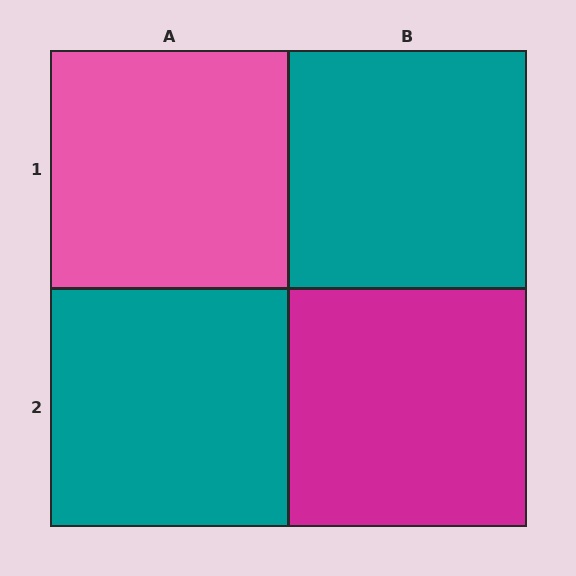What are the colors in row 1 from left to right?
Pink, teal.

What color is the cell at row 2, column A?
Teal.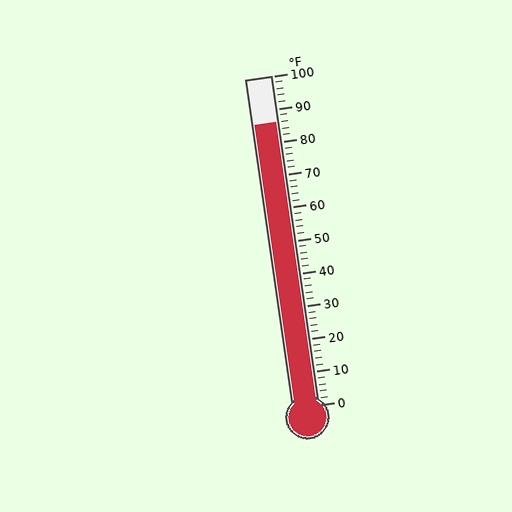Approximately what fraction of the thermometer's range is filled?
The thermometer is filled to approximately 85% of its range.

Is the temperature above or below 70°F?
The temperature is above 70°F.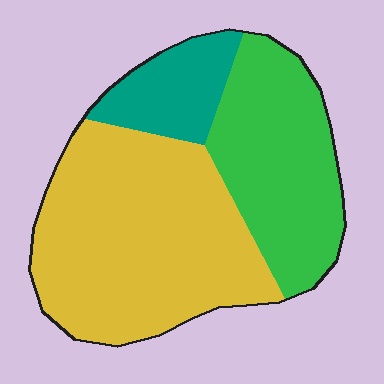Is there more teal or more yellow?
Yellow.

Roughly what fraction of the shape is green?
Green takes up about one third (1/3) of the shape.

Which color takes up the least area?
Teal, at roughly 15%.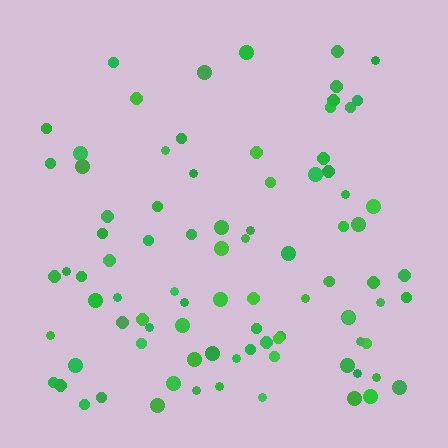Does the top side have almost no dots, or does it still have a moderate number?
Still a moderate number, just noticeably fewer than the bottom.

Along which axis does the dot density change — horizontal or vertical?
Vertical.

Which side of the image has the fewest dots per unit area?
The top.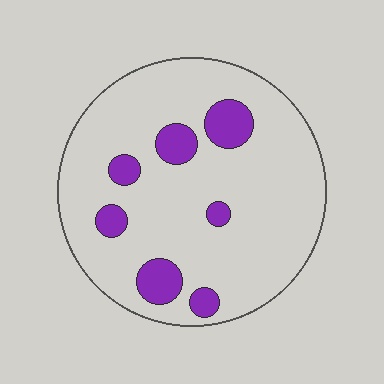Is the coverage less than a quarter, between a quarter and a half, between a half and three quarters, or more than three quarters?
Less than a quarter.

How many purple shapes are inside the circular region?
7.